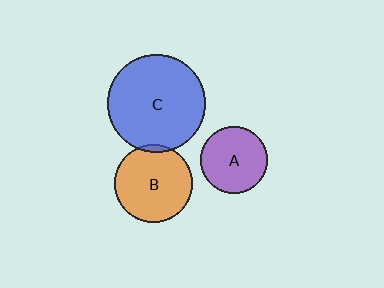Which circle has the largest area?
Circle C (blue).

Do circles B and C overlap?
Yes.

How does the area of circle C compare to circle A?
Approximately 2.1 times.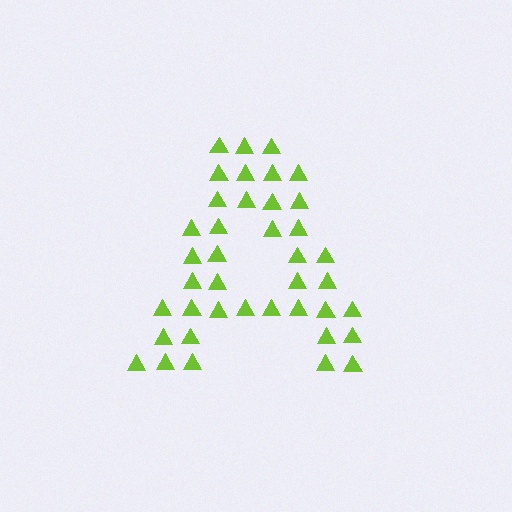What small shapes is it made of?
It is made of small triangles.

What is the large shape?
The large shape is the letter A.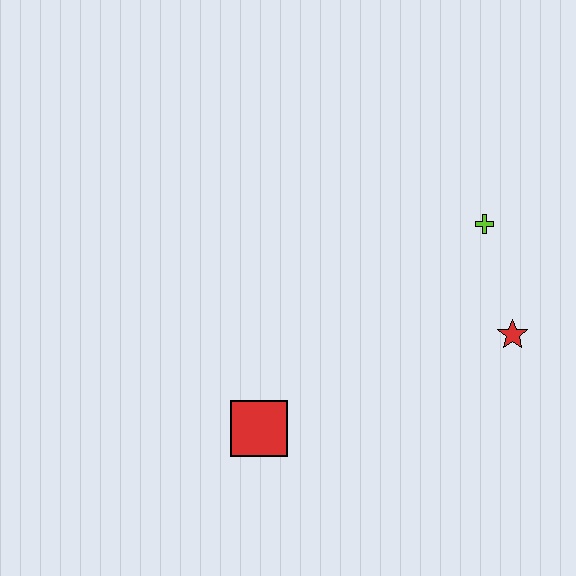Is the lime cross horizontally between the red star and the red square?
Yes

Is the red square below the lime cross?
Yes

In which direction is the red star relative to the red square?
The red star is to the right of the red square.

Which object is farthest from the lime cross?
The red square is farthest from the lime cross.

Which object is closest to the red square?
The red star is closest to the red square.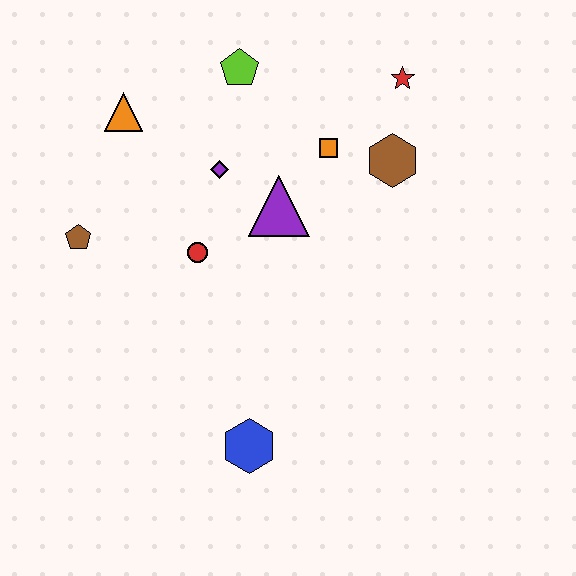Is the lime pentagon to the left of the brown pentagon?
No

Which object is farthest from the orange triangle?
The blue hexagon is farthest from the orange triangle.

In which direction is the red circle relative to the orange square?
The red circle is to the left of the orange square.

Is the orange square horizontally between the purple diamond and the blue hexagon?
No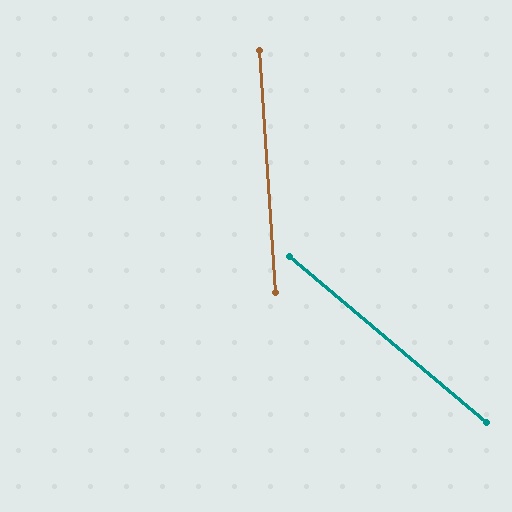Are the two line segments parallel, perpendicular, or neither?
Neither parallel nor perpendicular — they differ by about 46°.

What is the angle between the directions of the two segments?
Approximately 46 degrees.